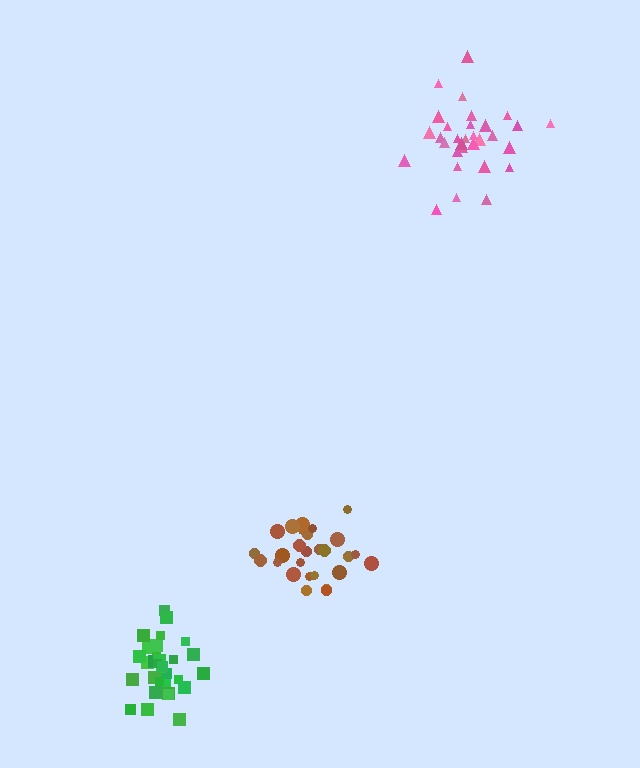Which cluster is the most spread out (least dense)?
Pink.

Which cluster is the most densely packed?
Green.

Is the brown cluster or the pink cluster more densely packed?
Brown.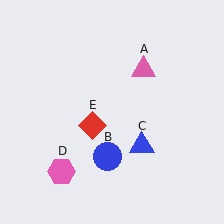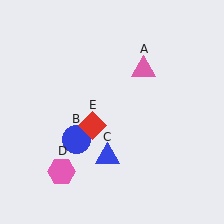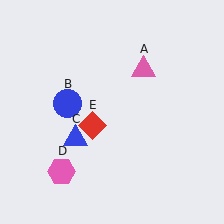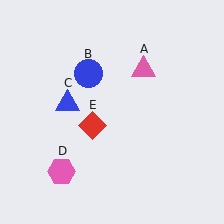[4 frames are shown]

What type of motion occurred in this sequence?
The blue circle (object B), blue triangle (object C) rotated clockwise around the center of the scene.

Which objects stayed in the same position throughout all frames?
Pink triangle (object A) and pink hexagon (object D) and red diamond (object E) remained stationary.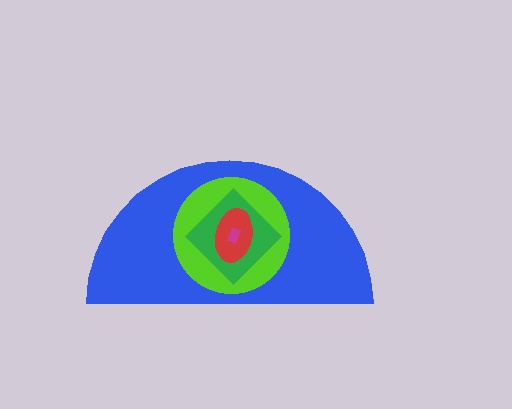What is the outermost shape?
The blue semicircle.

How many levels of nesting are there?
5.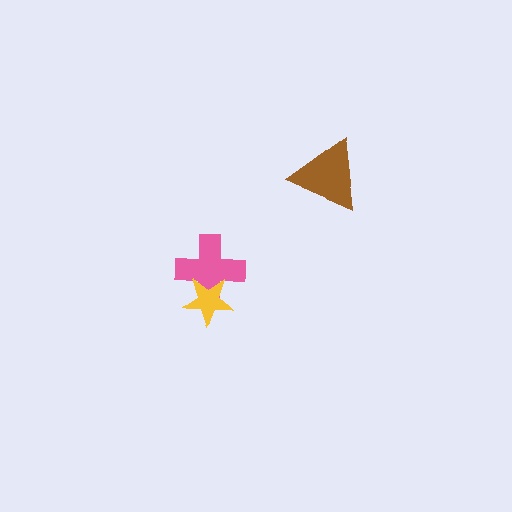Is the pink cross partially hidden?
Yes, it is partially covered by another shape.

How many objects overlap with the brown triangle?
0 objects overlap with the brown triangle.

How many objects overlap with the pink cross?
1 object overlaps with the pink cross.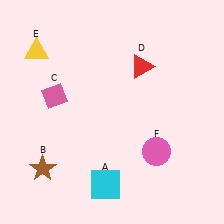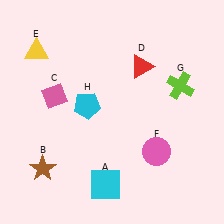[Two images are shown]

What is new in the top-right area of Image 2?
A lime cross (G) was added in the top-right area of Image 2.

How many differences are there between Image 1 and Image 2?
There are 2 differences between the two images.